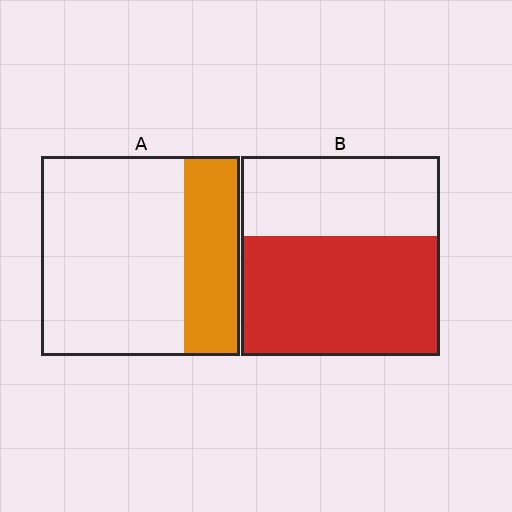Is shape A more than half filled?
No.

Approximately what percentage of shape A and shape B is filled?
A is approximately 30% and B is approximately 60%.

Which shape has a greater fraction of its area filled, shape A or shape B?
Shape B.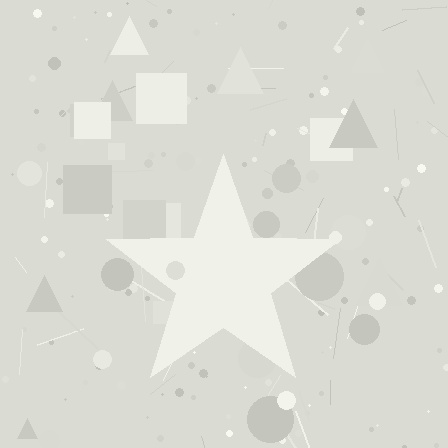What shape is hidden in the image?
A star is hidden in the image.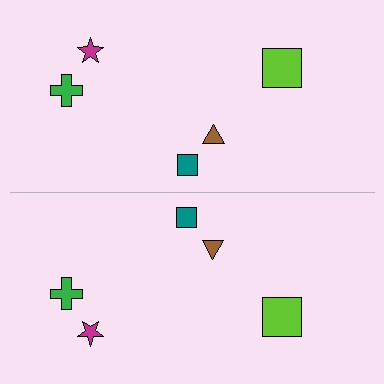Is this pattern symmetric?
Yes, this pattern has bilateral (reflection) symmetry.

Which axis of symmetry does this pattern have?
The pattern has a horizontal axis of symmetry running through the center of the image.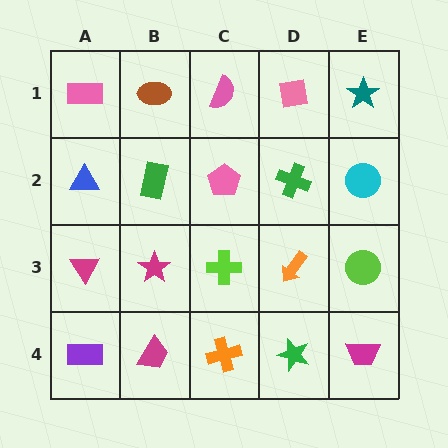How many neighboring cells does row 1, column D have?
3.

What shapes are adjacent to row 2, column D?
A pink square (row 1, column D), an orange arrow (row 3, column D), a pink pentagon (row 2, column C), a cyan circle (row 2, column E).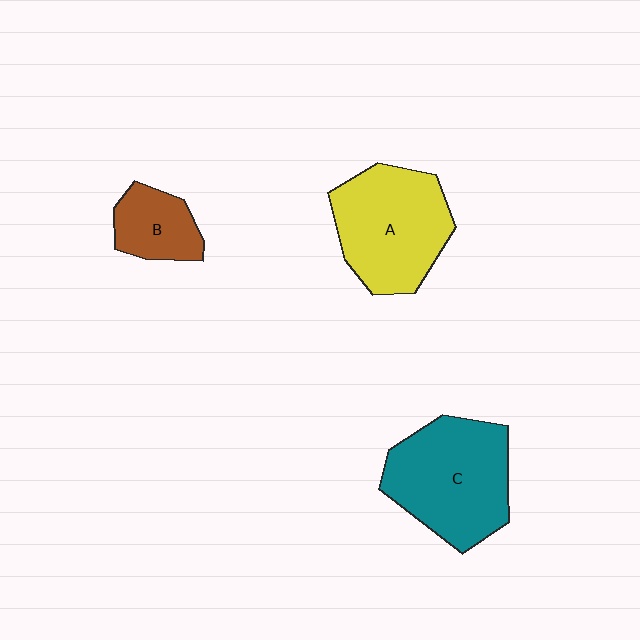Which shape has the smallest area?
Shape B (brown).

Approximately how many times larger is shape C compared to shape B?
Approximately 2.3 times.